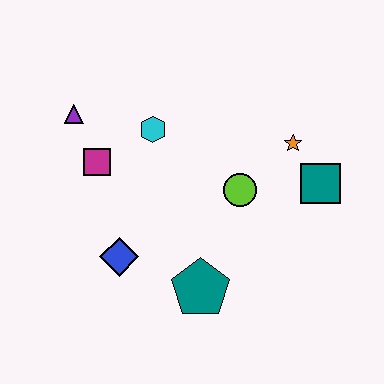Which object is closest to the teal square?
The orange star is closest to the teal square.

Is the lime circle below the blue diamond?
No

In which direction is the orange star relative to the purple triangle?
The orange star is to the right of the purple triangle.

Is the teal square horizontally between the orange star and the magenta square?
No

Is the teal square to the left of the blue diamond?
No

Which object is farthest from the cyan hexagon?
The teal square is farthest from the cyan hexagon.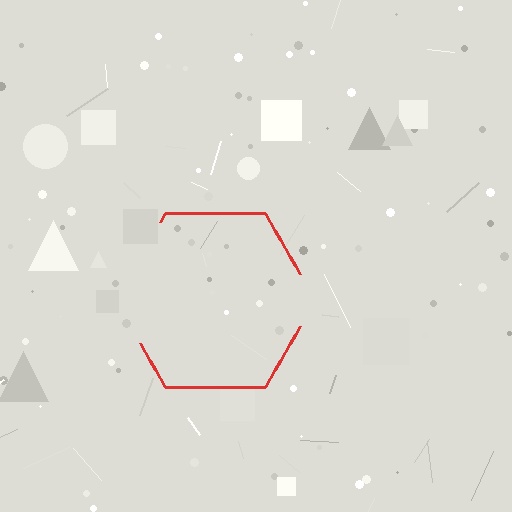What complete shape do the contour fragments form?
The contour fragments form a hexagon.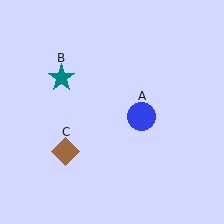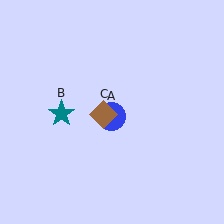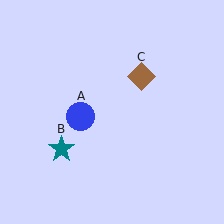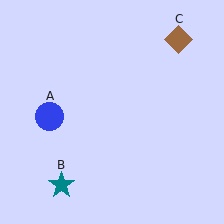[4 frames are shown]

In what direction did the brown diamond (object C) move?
The brown diamond (object C) moved up and to the right.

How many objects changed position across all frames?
3 objects changed position: blue circle (object A), teal star (object B), brown diamond (object C).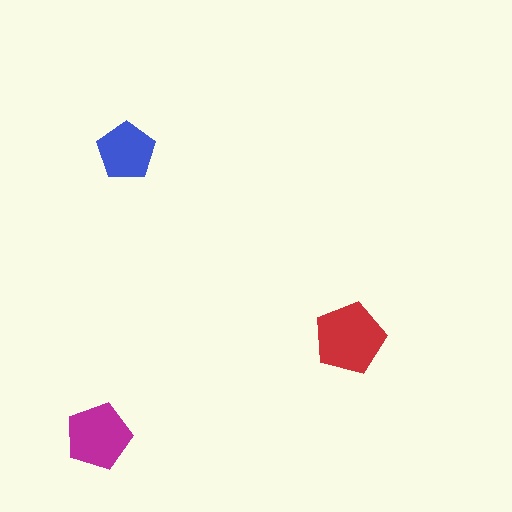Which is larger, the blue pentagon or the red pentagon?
The red one.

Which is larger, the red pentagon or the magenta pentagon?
The red one.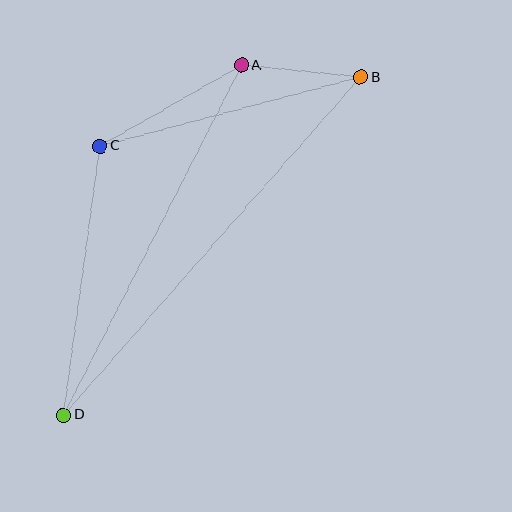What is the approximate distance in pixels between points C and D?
The distance between C and D is approximately 272 pixels.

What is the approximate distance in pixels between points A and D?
The distance between A and D is approximately 393 pixels.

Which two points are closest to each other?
Points A and B are closest to each other.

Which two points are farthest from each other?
Points B and D are farthest from each other.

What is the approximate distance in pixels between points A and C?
The distance between A and C is approximately 163 pixels.